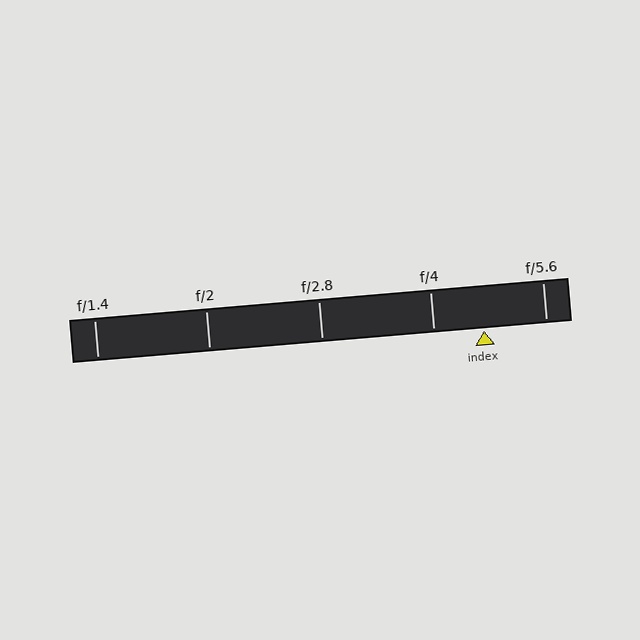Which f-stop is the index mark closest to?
The index mark is closest to f/4.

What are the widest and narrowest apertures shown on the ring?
The widest aperture shown is f/1.4 and the narrowest is f/5.6.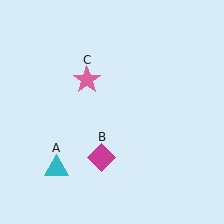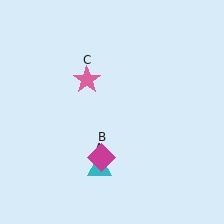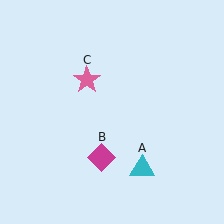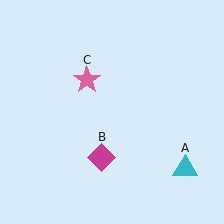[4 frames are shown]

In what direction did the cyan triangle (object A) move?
The cyan triangle (object A) moved right.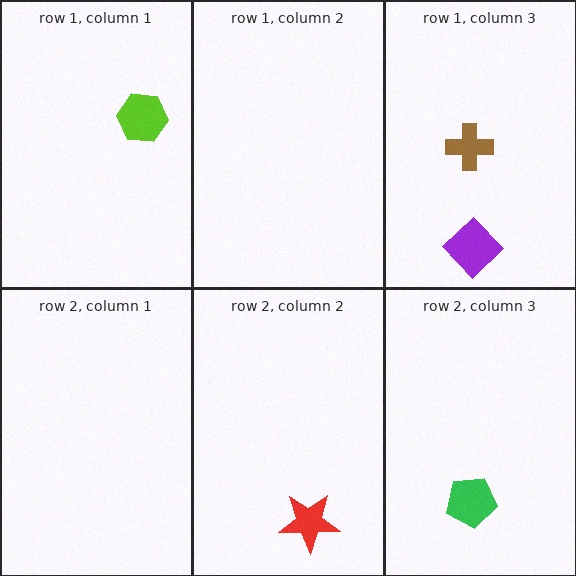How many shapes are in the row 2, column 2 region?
1.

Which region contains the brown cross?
The row 1, column 3 region.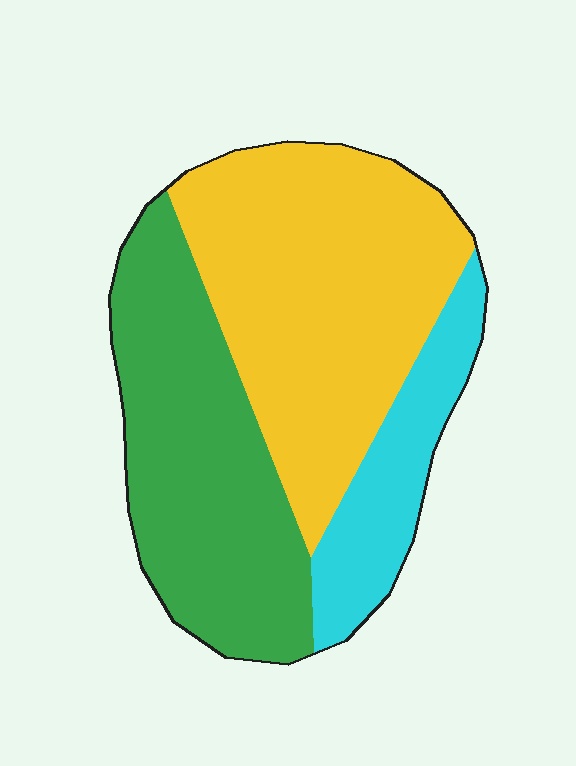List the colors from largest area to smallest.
From largest to smallest: yellow, green, cyan.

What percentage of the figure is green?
Green takes up between a third and a half of the figure.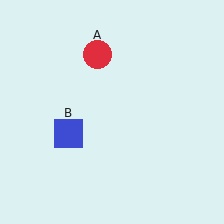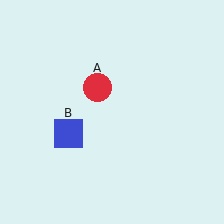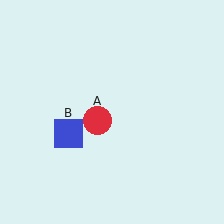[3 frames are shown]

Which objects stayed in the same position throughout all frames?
Blue square (object B) remained stationary.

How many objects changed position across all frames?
1 object changed position: red circle (object A).